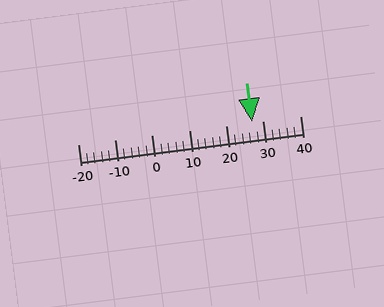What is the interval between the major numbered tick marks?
The major tick marks are spaced 10 units apart.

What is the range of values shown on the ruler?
The ruler shows values from -20 to 40.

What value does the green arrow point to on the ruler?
The green arrow points to approximately 27.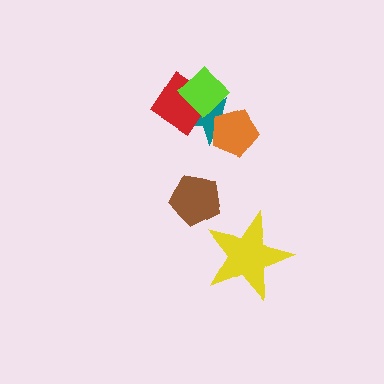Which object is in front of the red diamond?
The lime diamond is in front of the red diamond.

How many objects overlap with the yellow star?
0 objects overlap with the yellow star.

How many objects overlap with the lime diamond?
2 objects overlap with the lime diamond.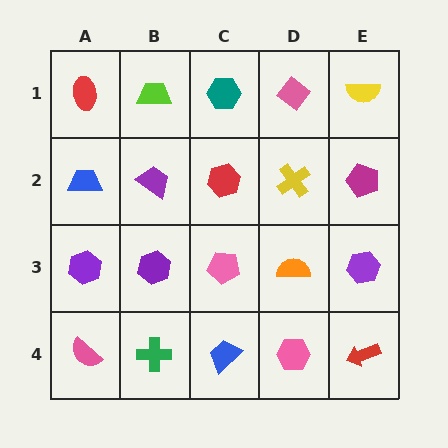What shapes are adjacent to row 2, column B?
A lime trapezoid (row 1, column B), a purple hexagon (row 3, column B), a blue trapezoid (row 2, column A), a red hexagon (row 2, column C).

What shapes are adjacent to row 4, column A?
A purple hexagon (row 3, column A), a green cross (row 4, column B).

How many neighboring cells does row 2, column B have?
4.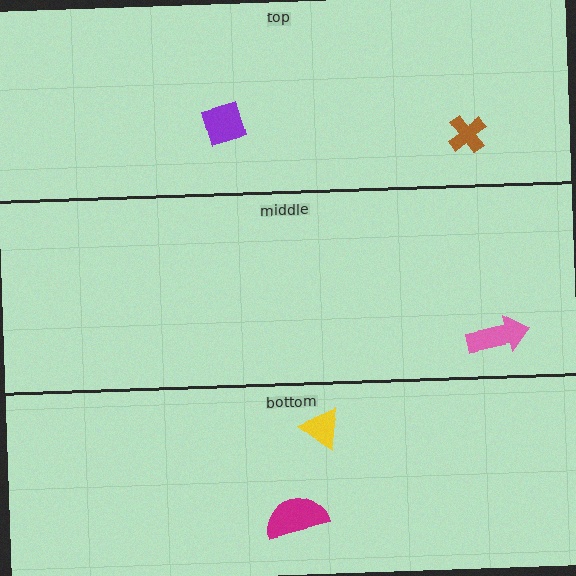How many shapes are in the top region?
2.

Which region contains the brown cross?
The top region.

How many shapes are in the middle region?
1.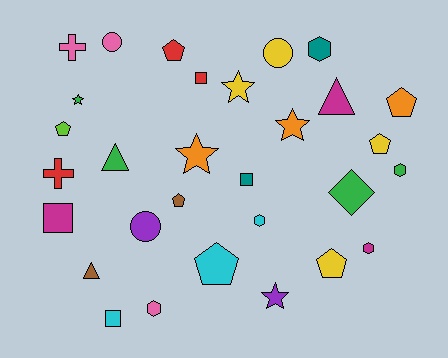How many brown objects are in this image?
There are 2 brown objects.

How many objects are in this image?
There are 30 objects.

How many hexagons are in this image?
There are 5 hexagons.